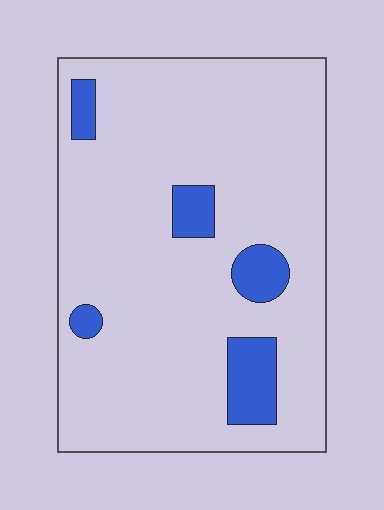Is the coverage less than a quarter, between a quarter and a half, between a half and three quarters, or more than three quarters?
Less than a quarter.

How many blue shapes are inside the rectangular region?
5.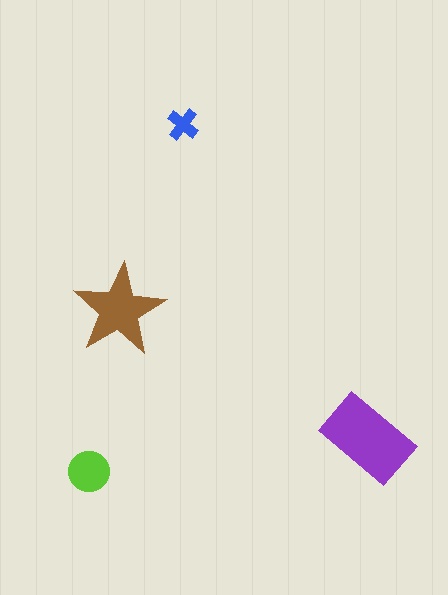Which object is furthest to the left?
The lime circle is leftmost.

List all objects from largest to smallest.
The purple rectangle, the brown star, the lime circle, the blue cross.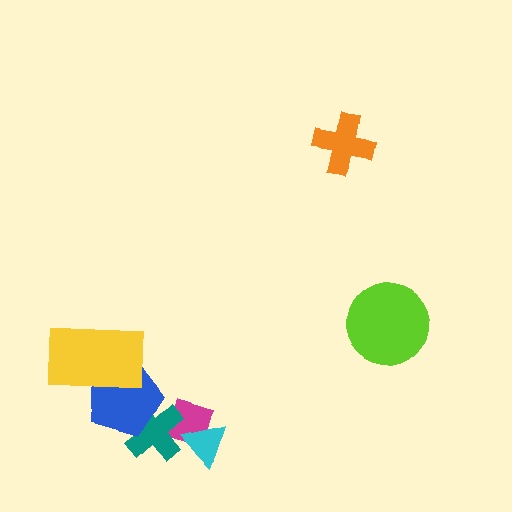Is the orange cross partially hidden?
No, no other shape covers it.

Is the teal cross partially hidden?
Yes, it is partially covered by another shape.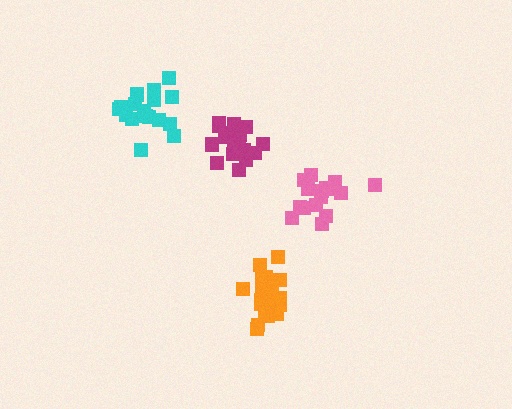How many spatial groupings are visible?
There are 4 spatial groupings.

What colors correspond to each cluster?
The clusters are colored: cyan, orange, pink, magenta.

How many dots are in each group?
Group 1: 17 dots, Group 2: 20 dots, Group 3: 17 dots, Group 4: 20 dots (74 total).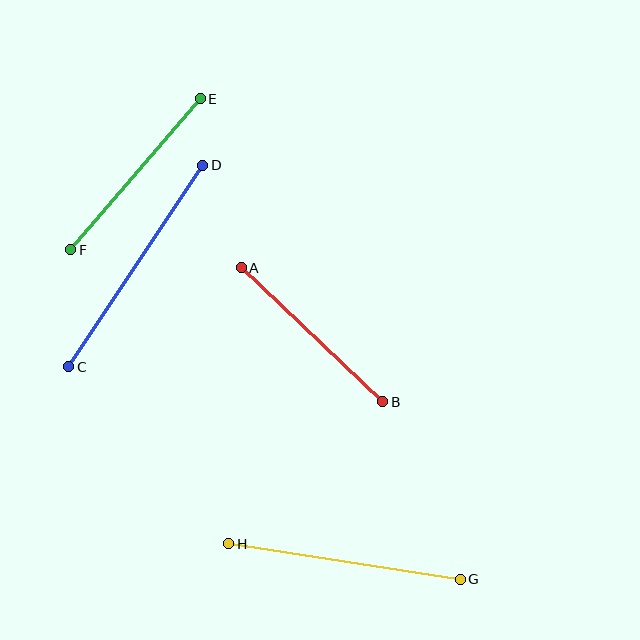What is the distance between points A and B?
The distance is approximately 195 pixels.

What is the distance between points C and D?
The distance is approximately 242 pixels.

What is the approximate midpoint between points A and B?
The midpoint is at approximately (312, 335) pixels.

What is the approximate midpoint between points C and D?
The midpoint is at approximately (136, 266) pixels.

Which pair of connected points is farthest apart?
Points C and D are farthest apart.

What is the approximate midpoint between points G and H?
The midpoint is at approximately (344, 562) pixels.